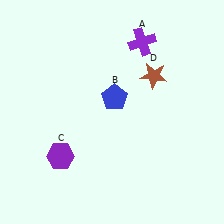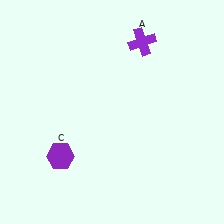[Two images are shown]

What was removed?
The blue pentagon (B), the brown star (D) were removed in Image 2.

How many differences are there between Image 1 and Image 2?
There are 2 differences between the two images.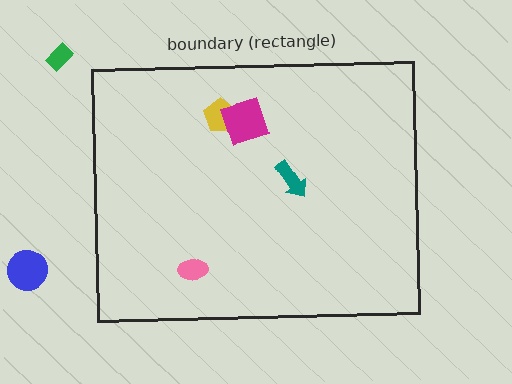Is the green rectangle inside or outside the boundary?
Outside.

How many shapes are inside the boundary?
4 inside, 2 outside.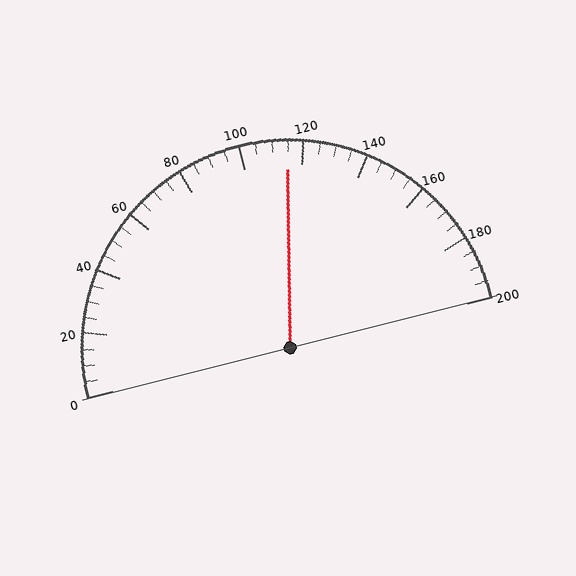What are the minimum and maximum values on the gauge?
The gauge ranges from 0 to 200.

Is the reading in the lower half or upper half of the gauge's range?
The reading is in the upper half of the range (0 to 200).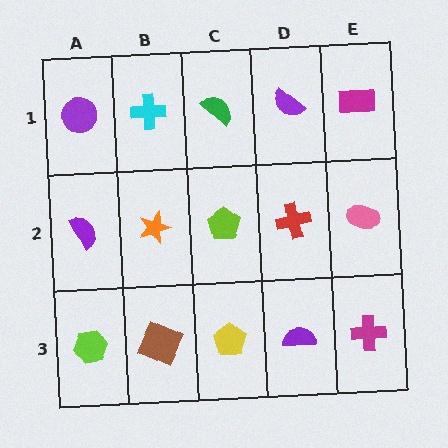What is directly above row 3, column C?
A lime pentagon.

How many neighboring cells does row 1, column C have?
3.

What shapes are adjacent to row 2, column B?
A cyan cross (row 1, column B), a brown square (row 3, column B), a purple semicircle (row 2, column A), a lime pentagon (row 2, column C).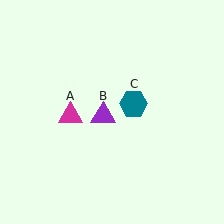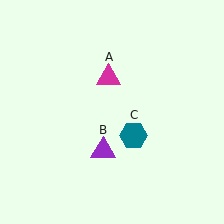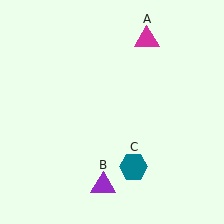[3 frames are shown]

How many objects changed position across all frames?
3 objects changed position: magenta triangle (object A), purple triangle (object B), teal hexagon (object C).